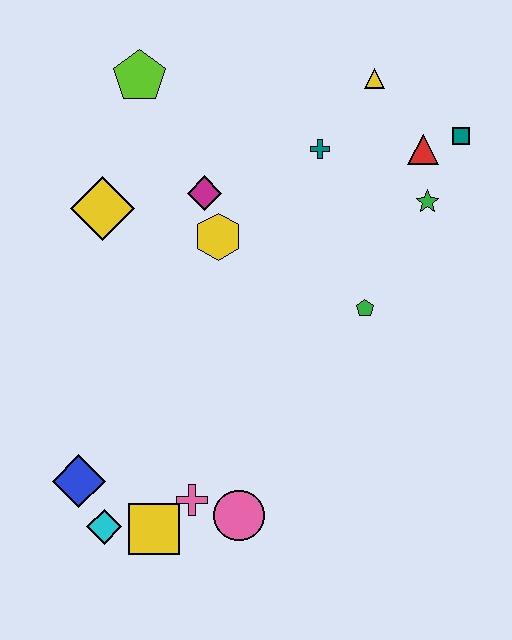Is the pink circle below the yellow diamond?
Yes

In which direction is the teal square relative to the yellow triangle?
The teal square is to the right of the yellow triangle.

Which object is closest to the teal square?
The red triangle is closest to the teal square.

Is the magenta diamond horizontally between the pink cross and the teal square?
Yes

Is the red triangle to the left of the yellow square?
No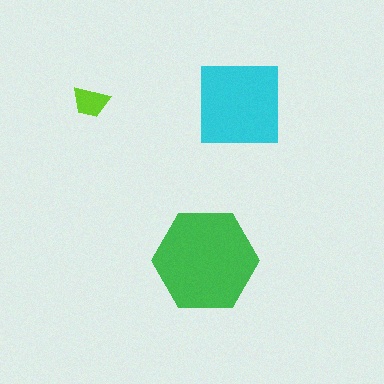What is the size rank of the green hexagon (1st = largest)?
1st.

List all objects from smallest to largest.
The lime trapezoid, the cyan square, the green hexagon.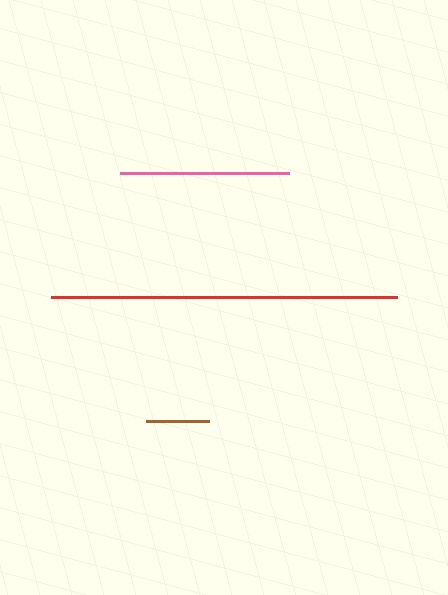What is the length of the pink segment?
The pink segment is approximately 169 pixels long.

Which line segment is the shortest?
The brown line is the shortest at approximately 63 pixels.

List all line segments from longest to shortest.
From longest to shortest: red, pink, brown.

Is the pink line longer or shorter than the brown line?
The pink line is longer than the brown line.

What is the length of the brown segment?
The brown segment is approximately 63 pixels long.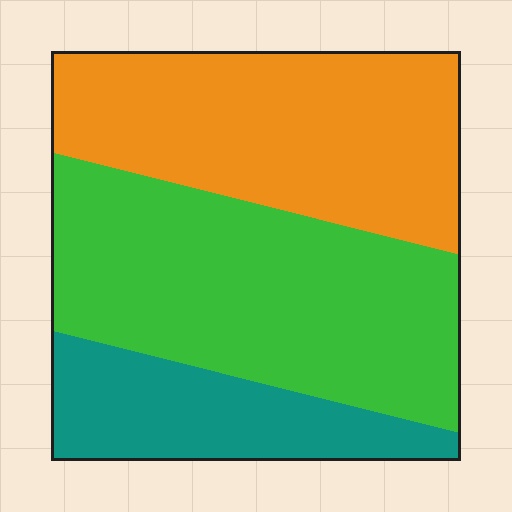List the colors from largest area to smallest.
From largest to smallest: green, orange, teal.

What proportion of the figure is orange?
Orange covers 37% of the figure.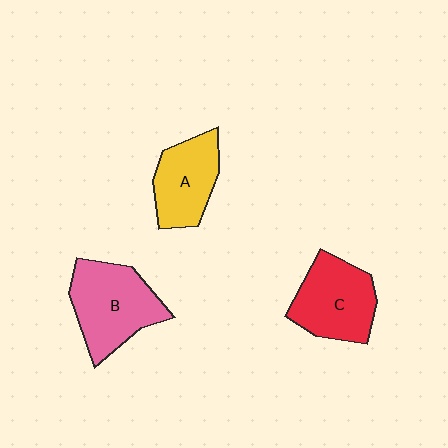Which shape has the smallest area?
Shape A (yellow).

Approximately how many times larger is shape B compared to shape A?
Approximately 1.3 times.